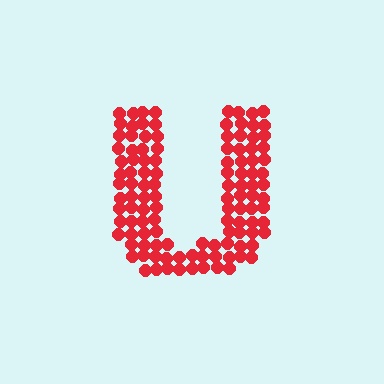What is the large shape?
The large shape is the letter U.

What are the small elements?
The small elements are circles.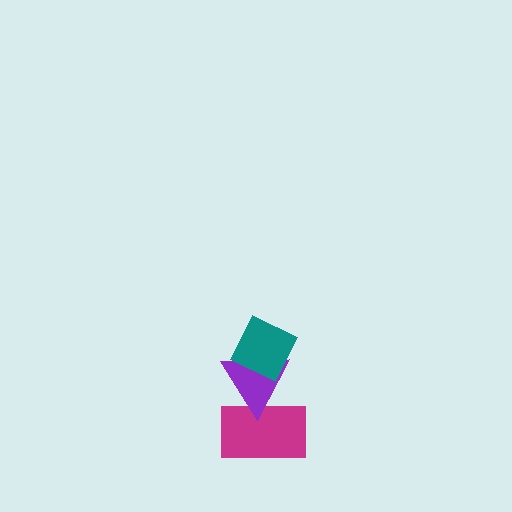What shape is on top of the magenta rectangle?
The purple triangle is on top of the magenta rectangle.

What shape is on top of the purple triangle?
The teal diamond is on top of the purple triangle.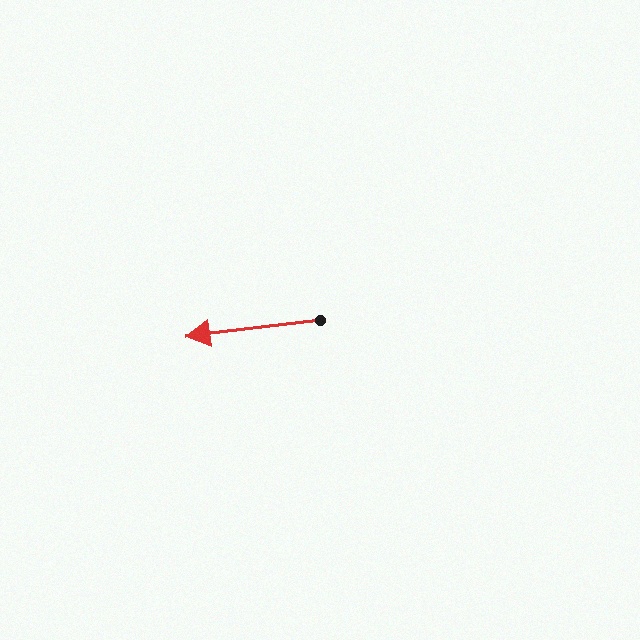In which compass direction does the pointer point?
West.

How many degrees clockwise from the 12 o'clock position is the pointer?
Approximately 263 degrees.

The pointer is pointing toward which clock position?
Roughly 9 o'clock.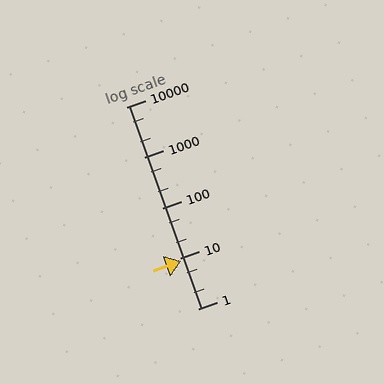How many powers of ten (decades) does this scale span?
The scale spans 4 decades, from 1 to 10000.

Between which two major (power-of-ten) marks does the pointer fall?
The pointer is between 1 and 10.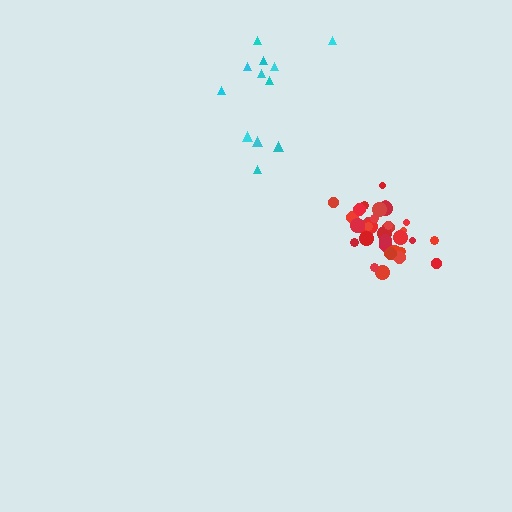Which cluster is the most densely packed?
Red.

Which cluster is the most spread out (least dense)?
Cyan.